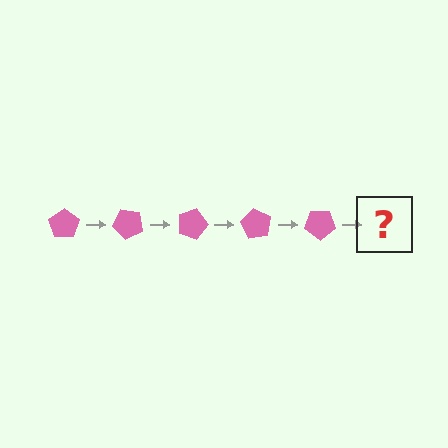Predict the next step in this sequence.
The next step is a pink pentagon rotated 225 degrees.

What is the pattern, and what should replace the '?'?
The pattern is that the pentagon rotates 45 degrees each step. The '?' should be a pink pentagon rotated 225 degrees.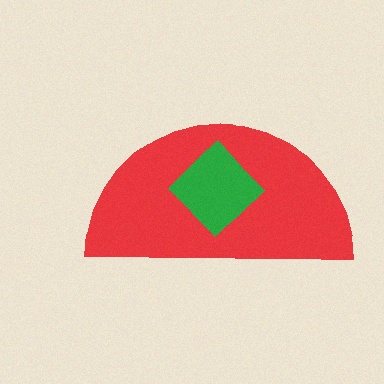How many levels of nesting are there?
2.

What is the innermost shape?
The green diamond.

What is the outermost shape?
The red semicircle.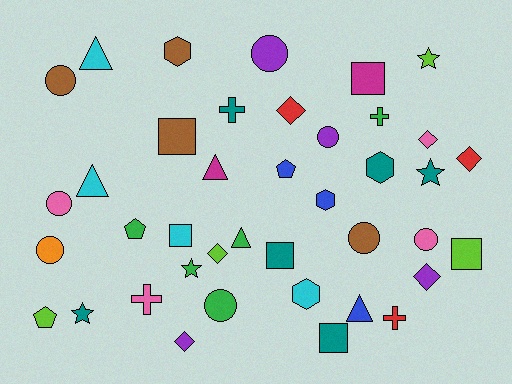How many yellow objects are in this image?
There are no yellow objects.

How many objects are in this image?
There are 40 objects.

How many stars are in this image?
There are 4 stars.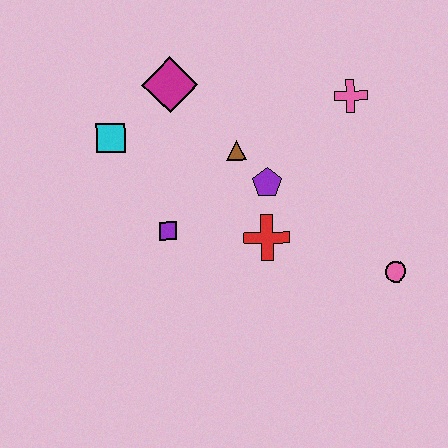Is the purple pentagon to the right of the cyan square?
Yes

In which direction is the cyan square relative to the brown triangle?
The cyan square is to the left of the brown triangle.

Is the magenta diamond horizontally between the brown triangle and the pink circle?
No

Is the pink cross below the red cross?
No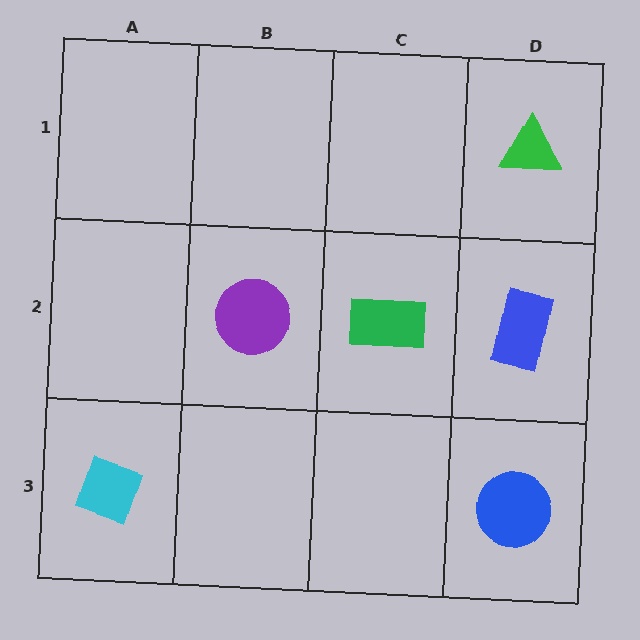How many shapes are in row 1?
1 shape.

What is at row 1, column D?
A green triangle.